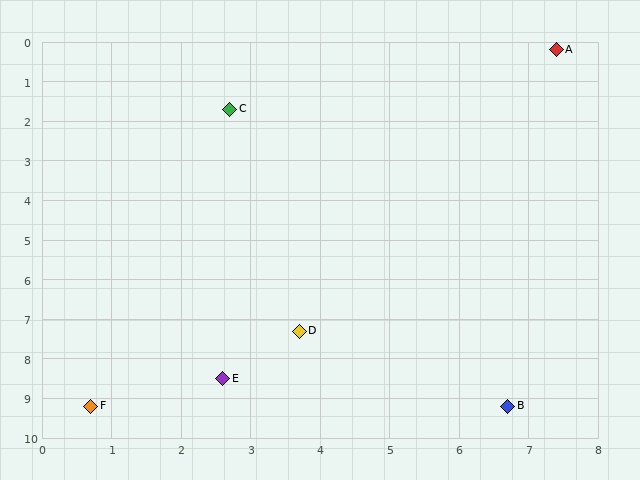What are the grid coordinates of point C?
Point C is at approximately (2.7, 1.7).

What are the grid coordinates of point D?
Point D is at approximately (3.7, 7.3).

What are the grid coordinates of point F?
Point F is at approximately (0.7, 9.2).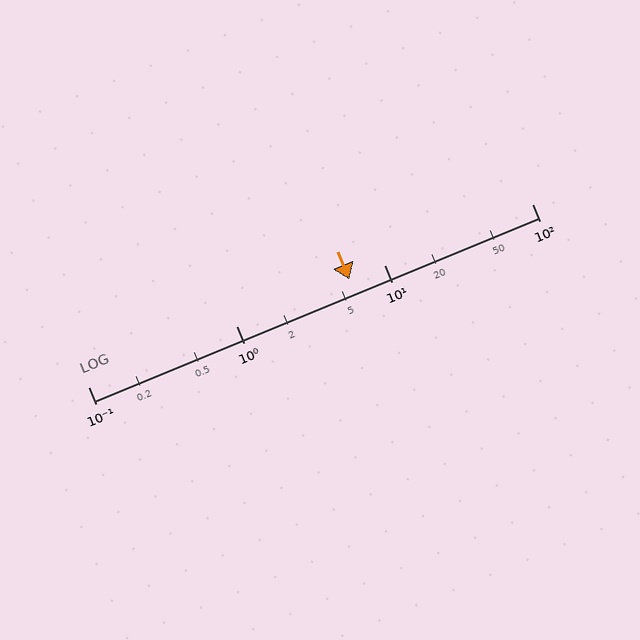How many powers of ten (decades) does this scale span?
The scale spans 3 decades, from 0.1 to 100.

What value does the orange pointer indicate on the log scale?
The pointer indicates approximately 5.8.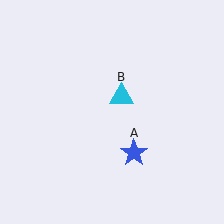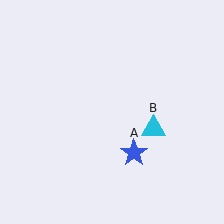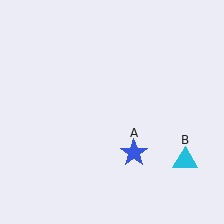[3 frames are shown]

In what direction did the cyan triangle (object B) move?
The cyan triangle (object B) moved down and to the right.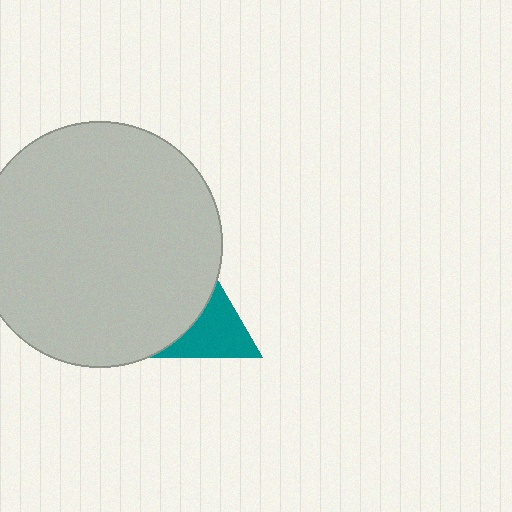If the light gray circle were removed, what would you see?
You would see the complete teal triangle.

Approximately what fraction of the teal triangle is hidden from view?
Roughly 46% of the teal triangle is hidden behind the light gray circle.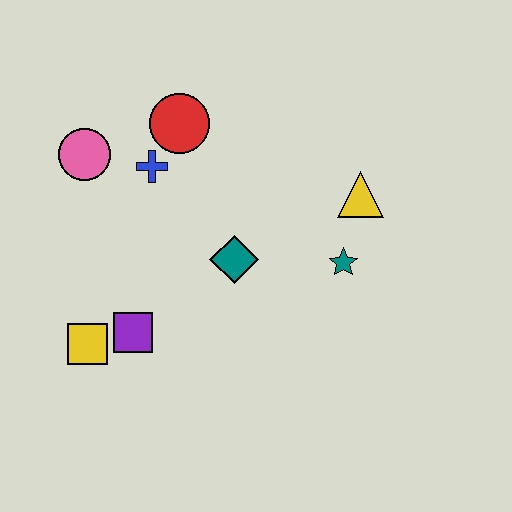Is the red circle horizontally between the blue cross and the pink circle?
No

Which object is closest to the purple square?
The yellow square is closest to the purple square.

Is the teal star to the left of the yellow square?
No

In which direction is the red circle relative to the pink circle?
The red circle is to the right of the pink circle.